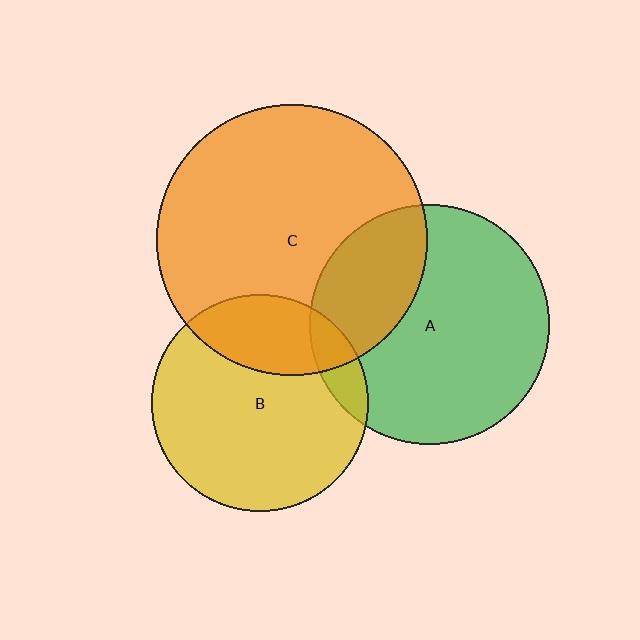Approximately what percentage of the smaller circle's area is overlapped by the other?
Approximately 10%.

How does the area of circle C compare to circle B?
Approximately 1.6 times.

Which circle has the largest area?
Circle C (orange).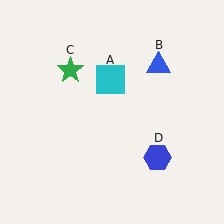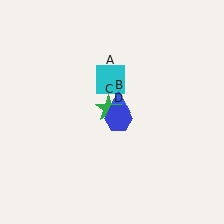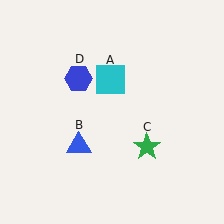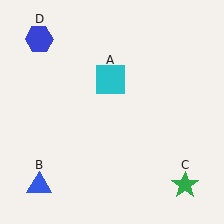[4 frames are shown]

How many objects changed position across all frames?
3 objects changed position: blue triangle (object B), green star (object C), blue hexagon (object D).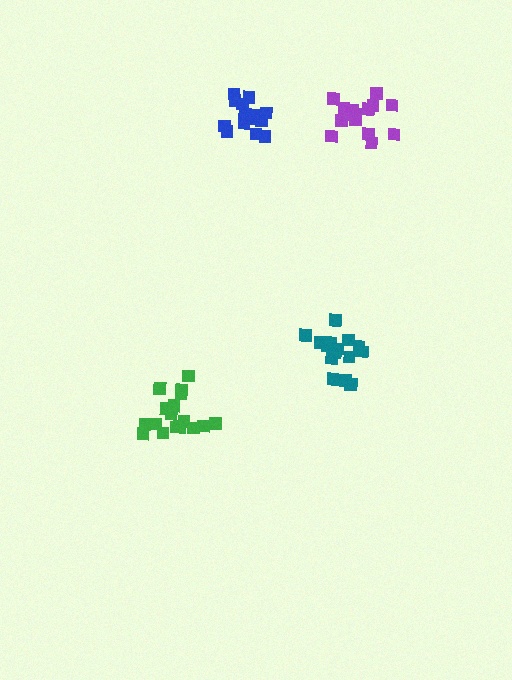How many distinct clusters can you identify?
There are 4 distinct clusters.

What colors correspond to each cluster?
The clusters are colored: blue, purple, green, teal.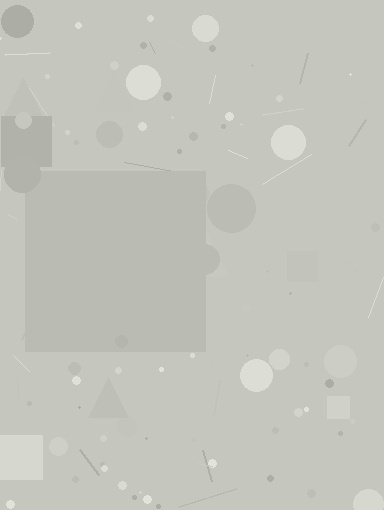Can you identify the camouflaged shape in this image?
The camouflaged shape is a square.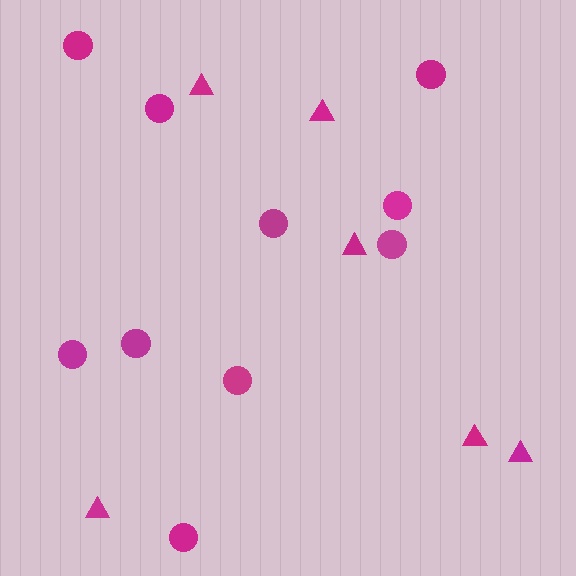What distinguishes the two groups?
There are 2 groups: one group of circles (10) and one group of triangles (6).